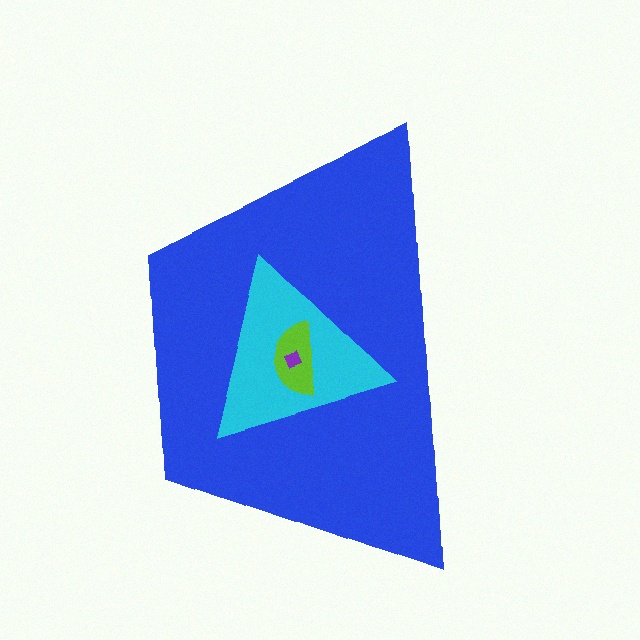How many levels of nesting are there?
4.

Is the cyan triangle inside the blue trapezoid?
Yes.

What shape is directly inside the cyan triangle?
The lime semicircle.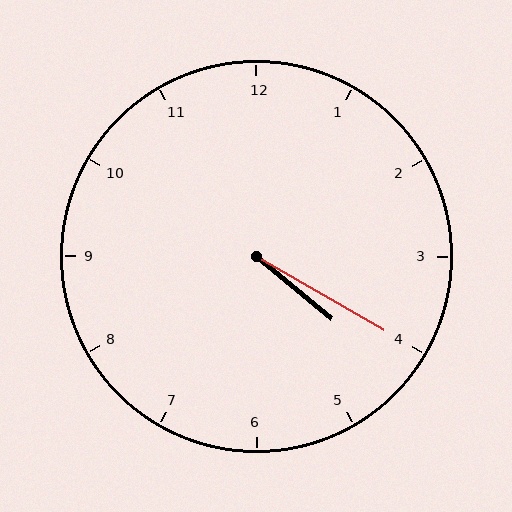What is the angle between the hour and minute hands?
Approximately 10 degrees.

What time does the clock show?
4:20.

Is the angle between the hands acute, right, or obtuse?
It is acute.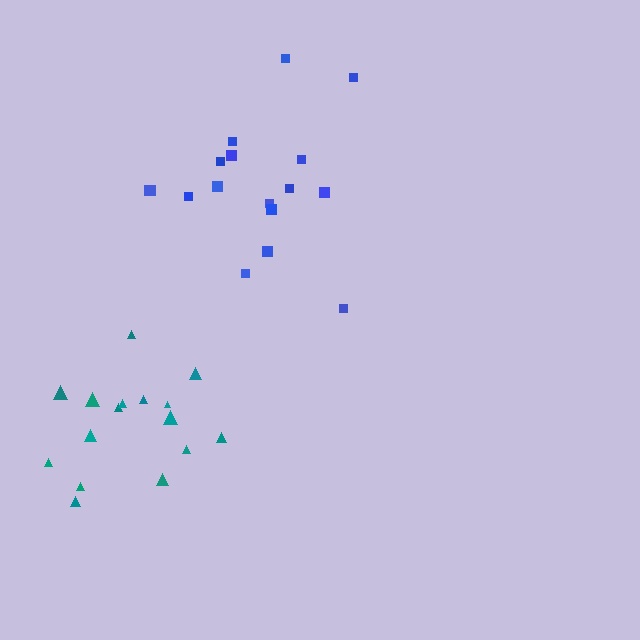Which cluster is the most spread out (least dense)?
Blue.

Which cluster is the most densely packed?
Teal.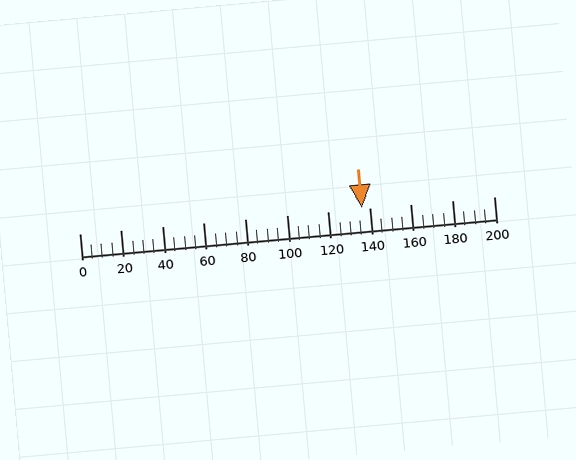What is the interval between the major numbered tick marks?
The major tick marks are spaced 20 units apart.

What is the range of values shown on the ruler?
The ruler shows values from 0 to 200.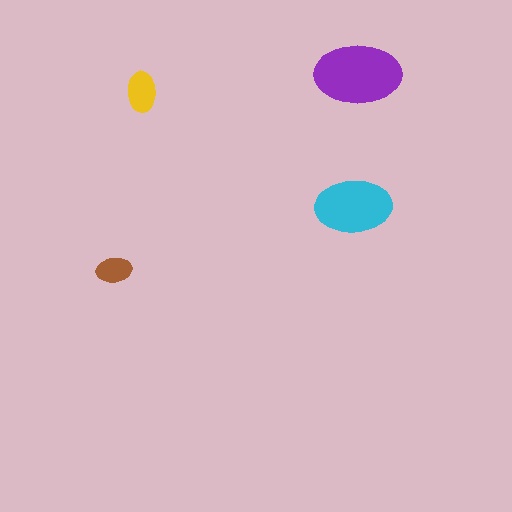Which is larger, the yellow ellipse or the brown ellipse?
The yellow one.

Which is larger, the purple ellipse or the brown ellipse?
The purple one.